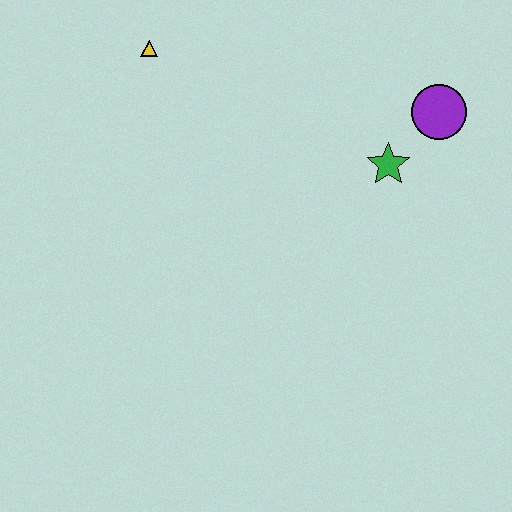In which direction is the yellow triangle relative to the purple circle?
The yellow triangle is to the left of the purple circle.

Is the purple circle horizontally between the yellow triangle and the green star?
No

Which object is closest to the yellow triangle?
The green star is closest to the yellow triangle.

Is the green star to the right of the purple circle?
No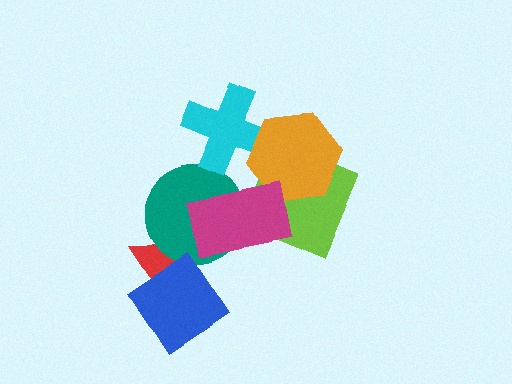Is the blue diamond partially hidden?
No, no other shape covers it.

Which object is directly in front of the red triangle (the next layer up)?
The teal circle is directly in front of the red triangle.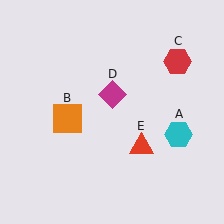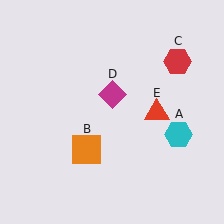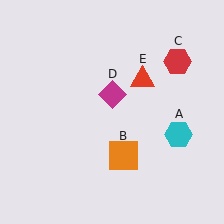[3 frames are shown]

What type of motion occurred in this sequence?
The orange square (object B), red triangle (object E) rotated counterclockwise around the center of the scene.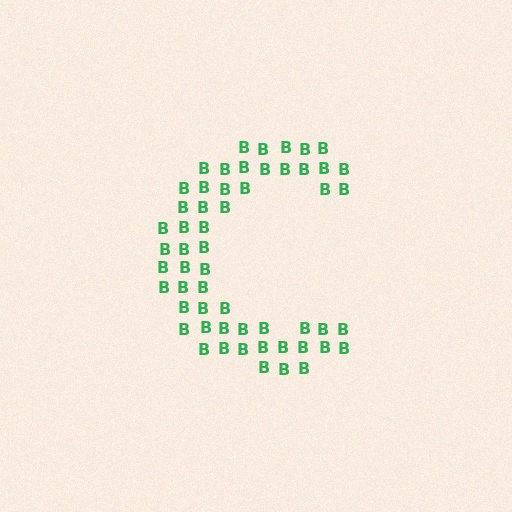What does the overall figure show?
The overall figure shows the letter C.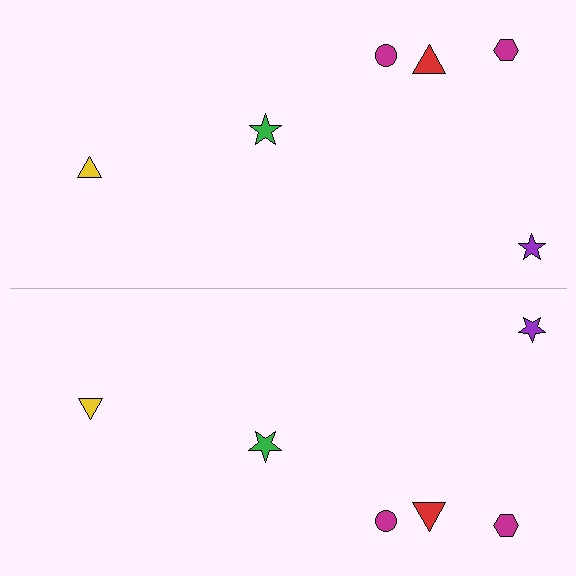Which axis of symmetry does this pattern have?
The pattern has a horizontal axis of symmetry running through the center of the image.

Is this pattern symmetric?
Yes, this pattern has bilateral (reflection) symmetry.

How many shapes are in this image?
There are 12 shapes in this image.